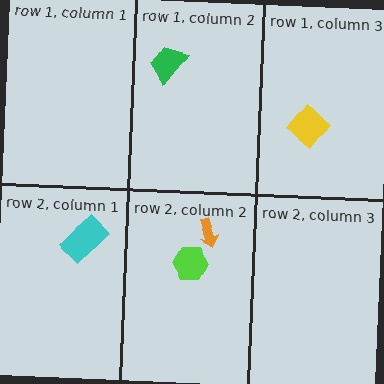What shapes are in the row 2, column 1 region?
The cyan rectangle.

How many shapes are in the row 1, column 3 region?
1.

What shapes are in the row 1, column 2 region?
The green trapezoid.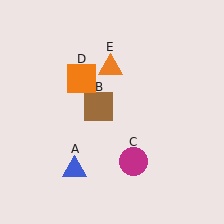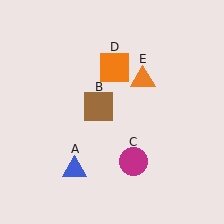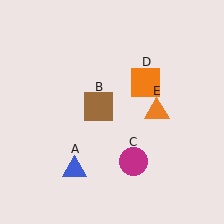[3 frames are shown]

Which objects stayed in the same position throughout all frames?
Blue triangle (object A) and brown square (object B) and magenta circle (object C) remained stationary.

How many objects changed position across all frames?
2 objects changed position: orange square (object D), orange triangle (object E).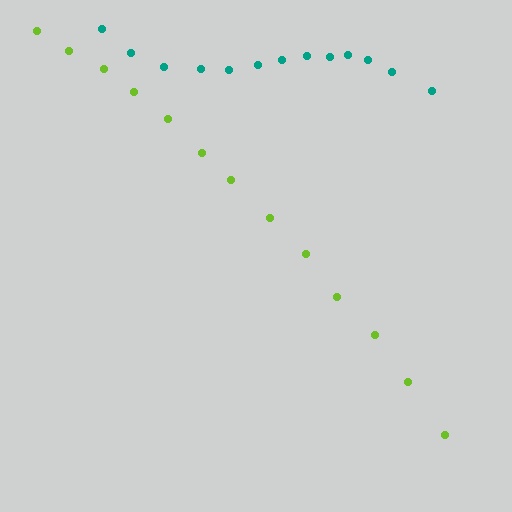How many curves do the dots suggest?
There are 2 distinct paths.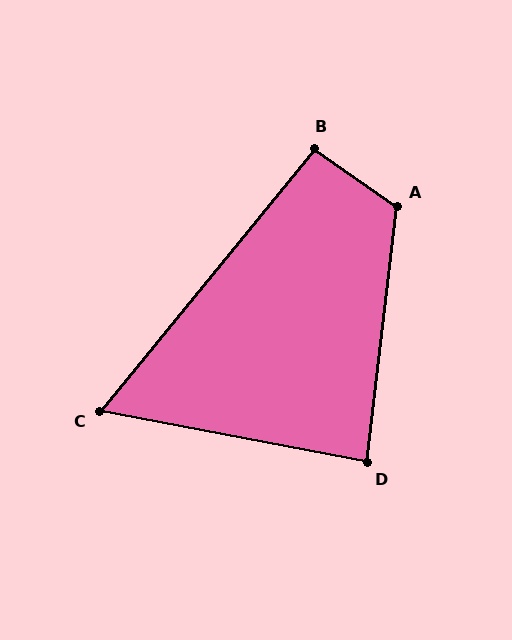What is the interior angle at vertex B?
Approximately 94 degrees (approximately right).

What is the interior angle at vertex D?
Approximately 86 degrees (approximately right).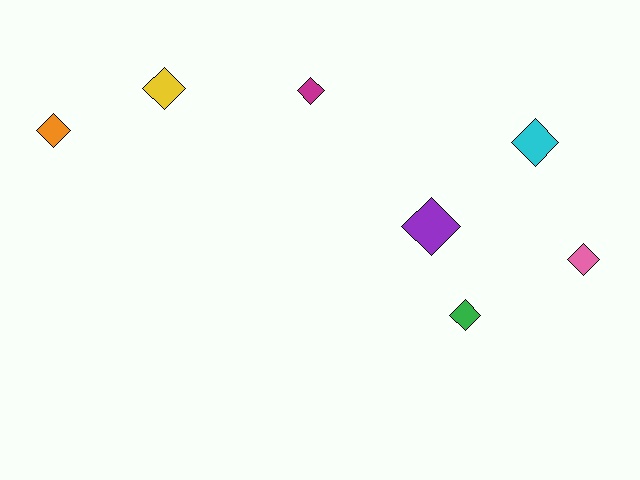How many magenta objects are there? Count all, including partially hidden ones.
There is 1 magenta object.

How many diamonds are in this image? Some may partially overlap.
There are 7 diamonds.